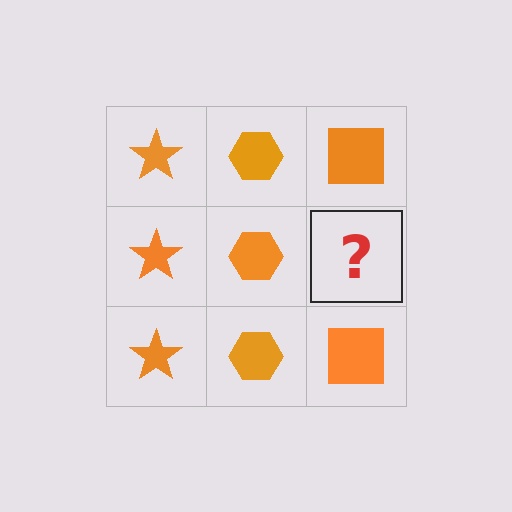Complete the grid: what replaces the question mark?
The question mark should be replaced with an orange square.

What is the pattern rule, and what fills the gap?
The rule is that each column has a consistent shape. The gap should be filled with an orange square.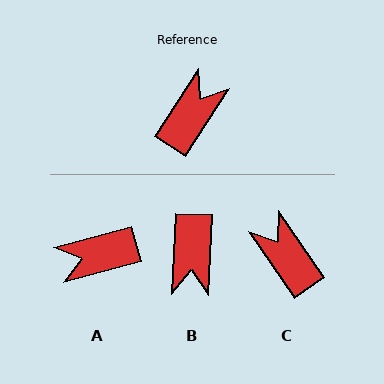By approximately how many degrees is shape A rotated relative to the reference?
Approximately 139 degrees counter-clockwise.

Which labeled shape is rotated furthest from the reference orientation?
B, about 150 degrees away.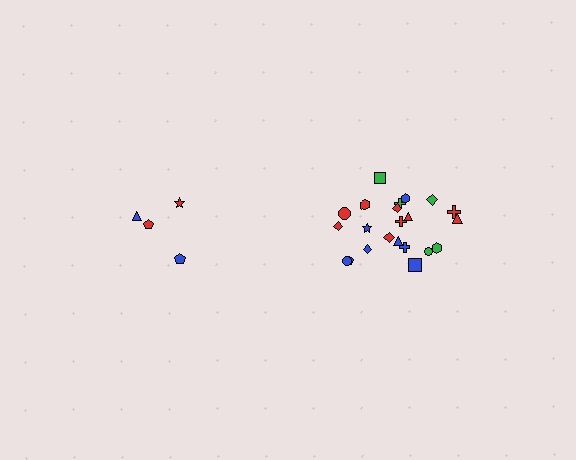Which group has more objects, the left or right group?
The right group.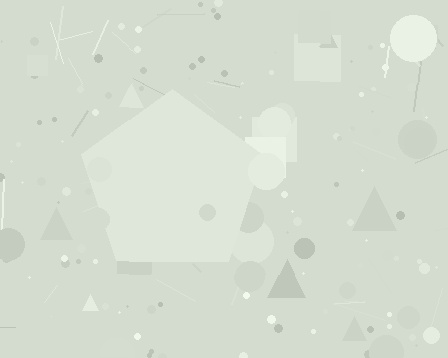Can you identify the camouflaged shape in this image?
The camouflaged shape is a pentagon.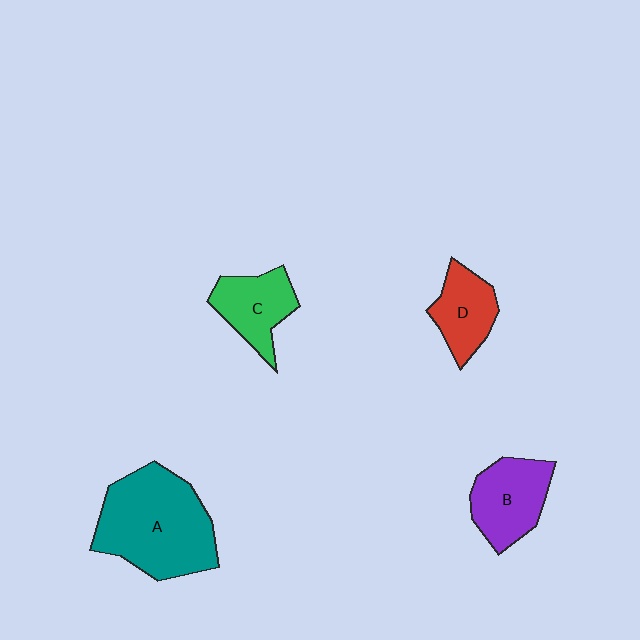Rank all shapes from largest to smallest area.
From largest to smallest: A (teal), B (purple), C (green), D (red).